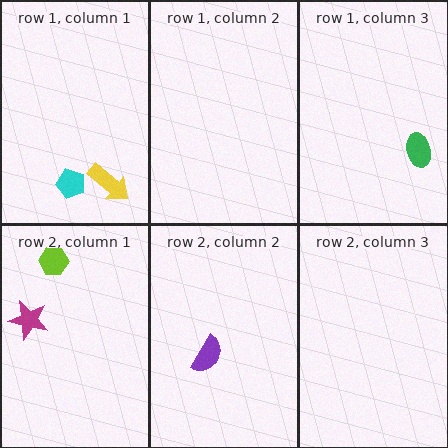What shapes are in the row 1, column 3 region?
The green ellipse.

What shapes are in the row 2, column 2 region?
The purple semicircle.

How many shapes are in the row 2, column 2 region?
1.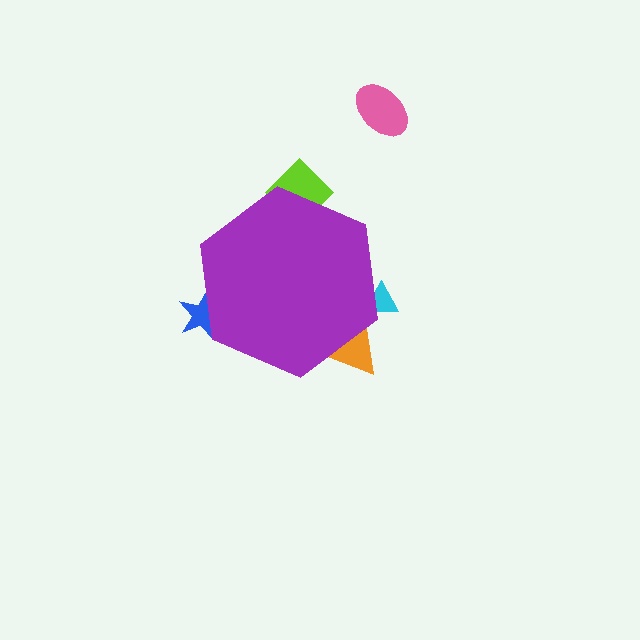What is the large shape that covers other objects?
A purple hexagon.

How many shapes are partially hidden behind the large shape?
4 shapes are partially hidden.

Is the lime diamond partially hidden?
Yes, the lime diamond is partially hidden behind the purple hexagon.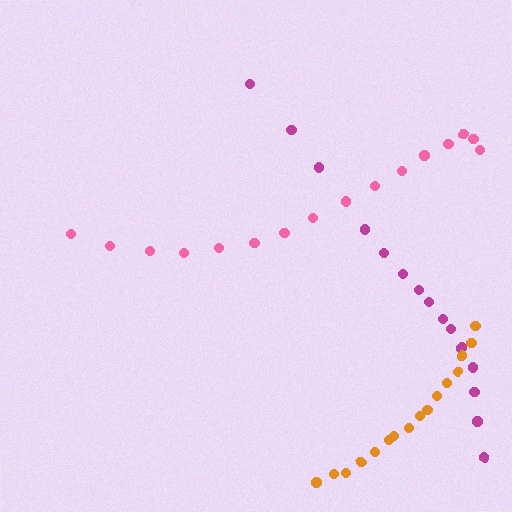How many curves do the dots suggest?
There are 3 distinct paths.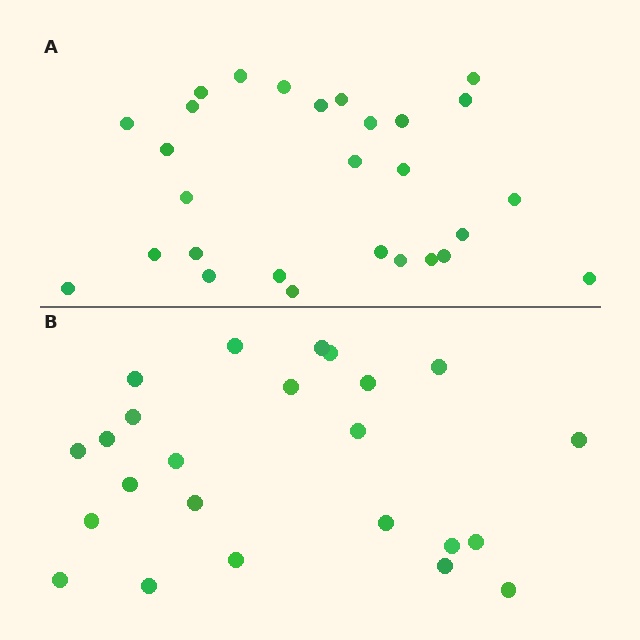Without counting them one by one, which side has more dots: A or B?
Region A (the top region) has more dots.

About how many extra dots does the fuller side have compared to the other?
Region A has about 4 more dots than region B.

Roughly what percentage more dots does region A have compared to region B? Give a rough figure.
About 15% more.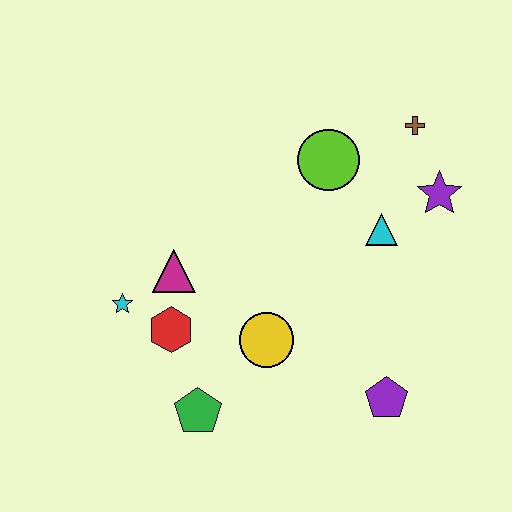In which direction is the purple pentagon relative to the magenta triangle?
The purple pentagon is to the right of the magenta triangle.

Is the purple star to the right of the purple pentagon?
Yes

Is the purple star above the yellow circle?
Yes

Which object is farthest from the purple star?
The cyan star is farthest from the purple star.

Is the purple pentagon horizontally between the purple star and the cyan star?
Yes